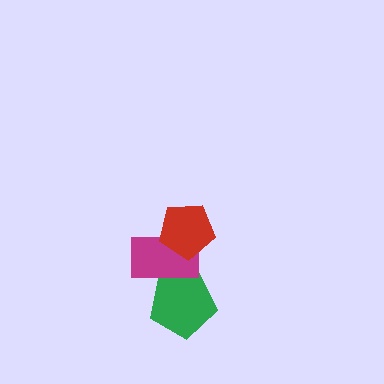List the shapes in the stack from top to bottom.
From top to bottom: the red pentagon, the magenta rectangle, the green pentagon.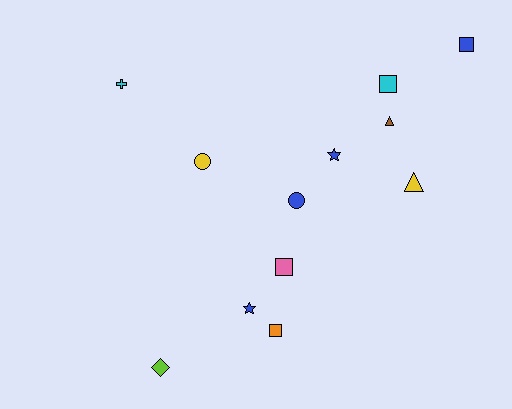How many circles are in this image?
There are 2 circles.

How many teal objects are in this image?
There are no teal objects.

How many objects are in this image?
There are 12 objects.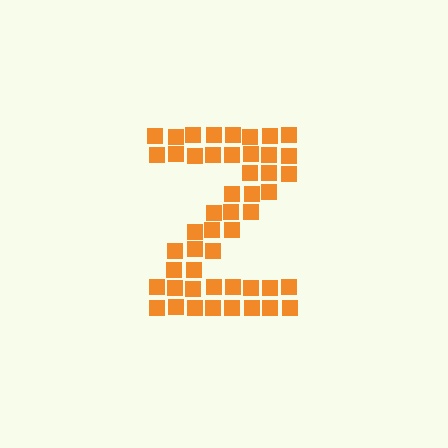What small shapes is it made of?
It is made of small squares.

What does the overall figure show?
The overall figure shows the letter Z.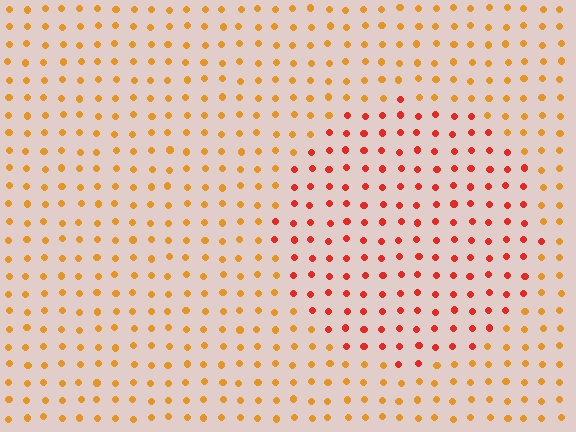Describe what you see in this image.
The image is filled with small orange elements in a uniform arrangement. A circle-shaped region is visible where the elements are tinted to a slightly different hue, forming a subtle color boundary.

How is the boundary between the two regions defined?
The boundary is defined purely by a slight shift in hue (about 34 degrees). Spacing, size, and orientation are identical on both sides.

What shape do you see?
I see a circle.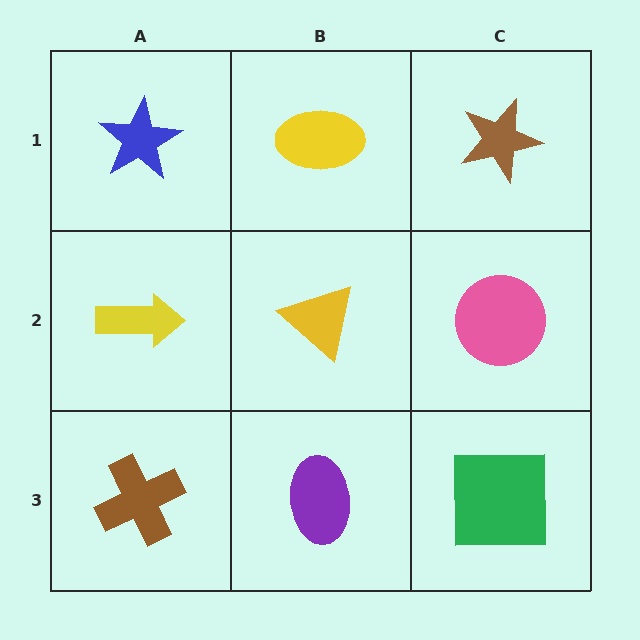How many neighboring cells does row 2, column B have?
4.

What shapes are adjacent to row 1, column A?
A yellow arrow (row 2, column A), a yellow ellipse (row 1, column B).